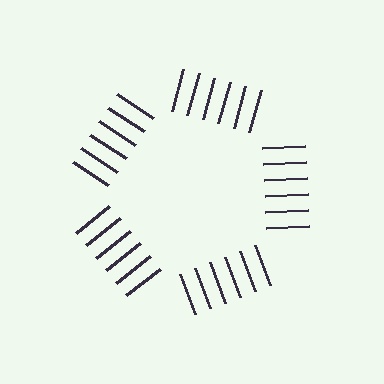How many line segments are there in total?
30 — 6 along each of the 5 edges.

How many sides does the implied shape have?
5 sides — the line-ends trace a pentagon.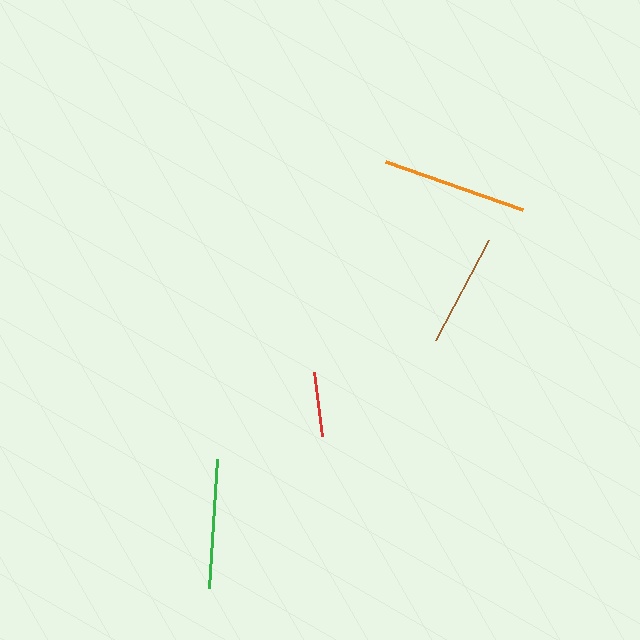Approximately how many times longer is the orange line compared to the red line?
The orange line is approximately 2.3 times the length of the red line.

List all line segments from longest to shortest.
From longest to shortest: orange, green, brown, red.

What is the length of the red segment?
The red segment is approximately 64 pixels long.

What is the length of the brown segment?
The brown segment is approximately 113 pixels long.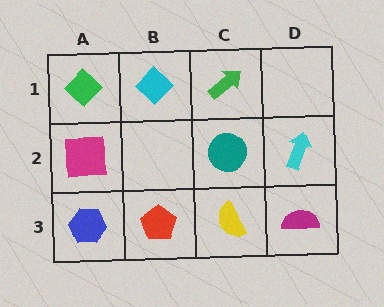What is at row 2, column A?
A magenta square.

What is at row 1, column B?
A cyan diamond.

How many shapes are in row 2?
3 shapes.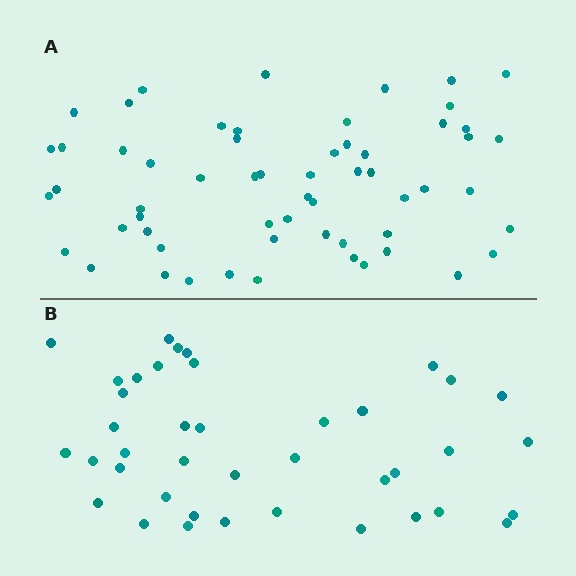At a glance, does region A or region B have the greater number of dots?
Region A (the top region) has more dots.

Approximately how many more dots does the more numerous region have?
Region A has approximately 20 more dots than region B.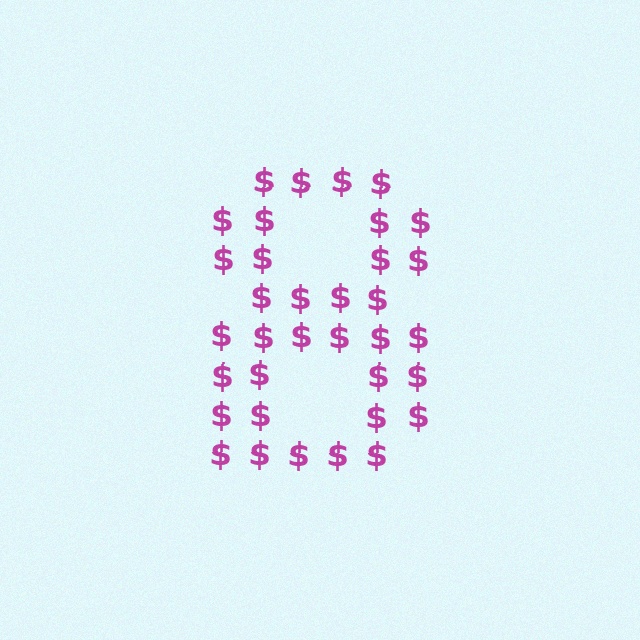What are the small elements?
The small elements are dollar signs.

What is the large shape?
The large shape is the digit 8.